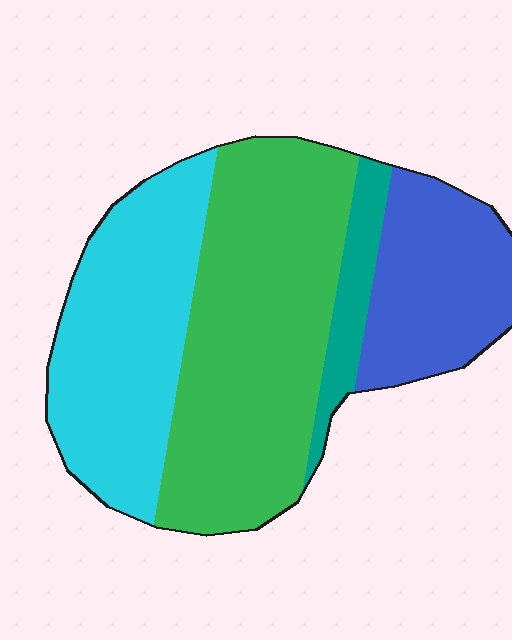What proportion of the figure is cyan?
Cyan covers roughly 30% of the figure.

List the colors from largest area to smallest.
From largest to smallest: green, cyan, blue, teal.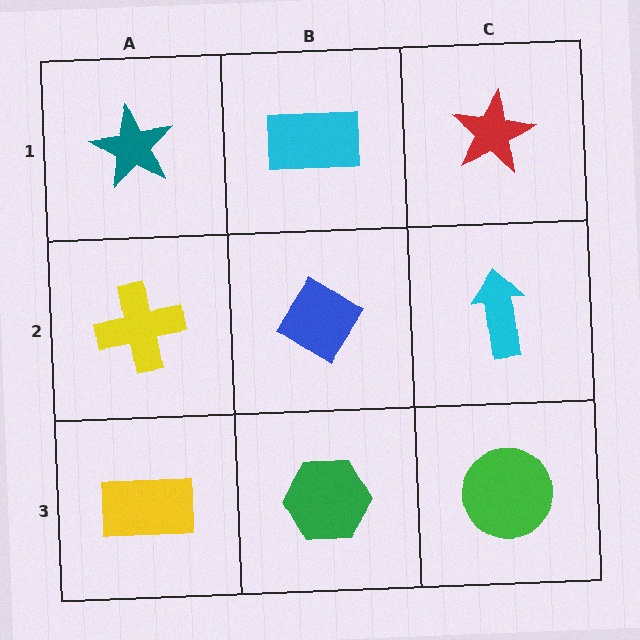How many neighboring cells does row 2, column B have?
4.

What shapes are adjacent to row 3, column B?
A blue diamond (row 2, column B), a yellow rectangle (row 3, column A), a green circle (row 3, column C).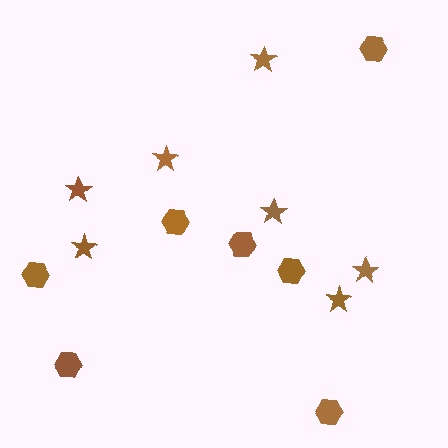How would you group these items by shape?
There are 2 groups: one group of stars (7) and one group of hexagons (7).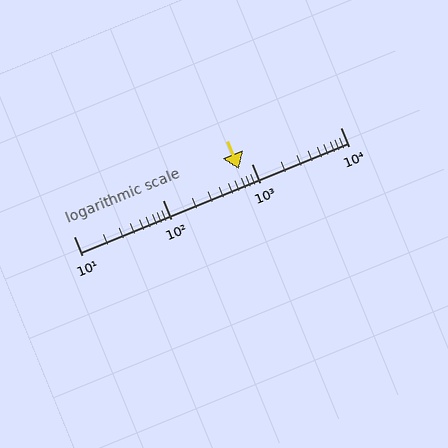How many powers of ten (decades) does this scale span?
The scale spans 3 decades, from 10 to 10000.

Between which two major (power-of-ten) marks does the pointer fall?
The pointer is between 100 and 1000.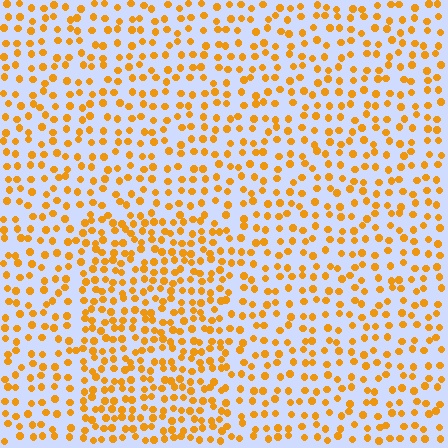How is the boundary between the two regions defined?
The boundary is defined by a change in element density (approximately 1.6x ratio). All elements are the same color, size, and shape.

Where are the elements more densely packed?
The elements are more densely packed inside the rectangle boundary.